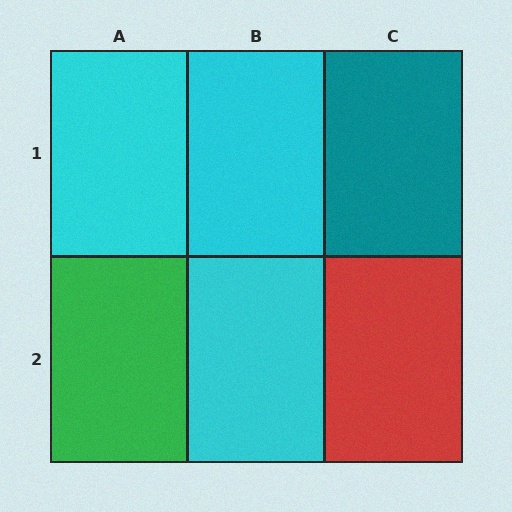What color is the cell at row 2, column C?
Red.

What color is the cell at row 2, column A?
Green.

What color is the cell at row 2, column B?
Cyan.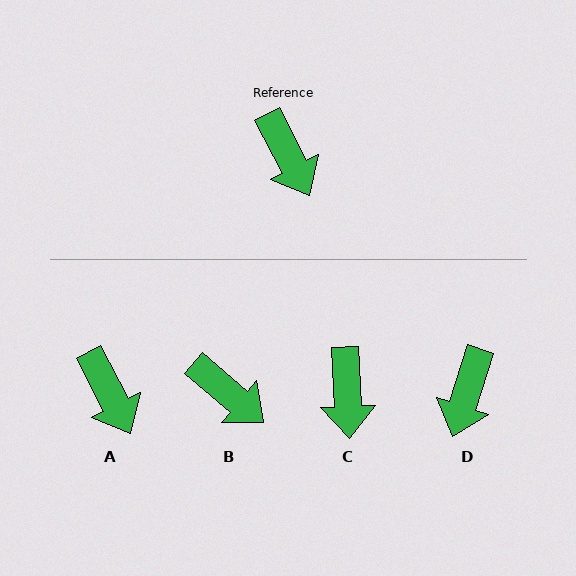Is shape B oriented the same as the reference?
No, it is off by about 22 degrees.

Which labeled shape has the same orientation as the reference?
A.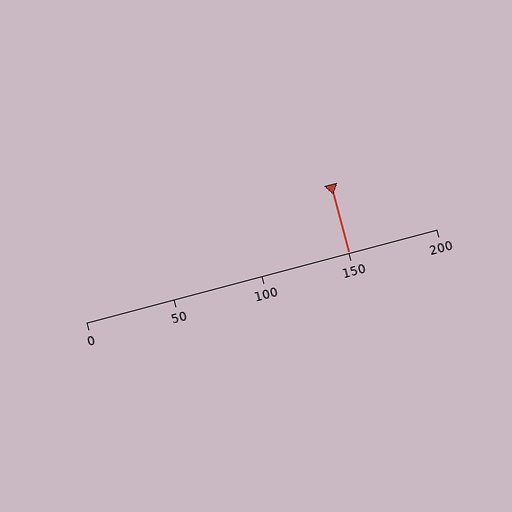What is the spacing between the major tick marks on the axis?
The major ticks are spaced 50 apart.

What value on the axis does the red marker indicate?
The marker indicates approximately 150.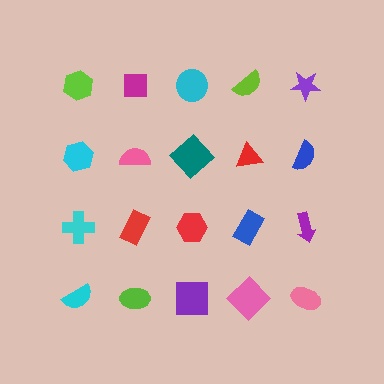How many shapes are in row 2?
5 shapes.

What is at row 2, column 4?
A red triangle.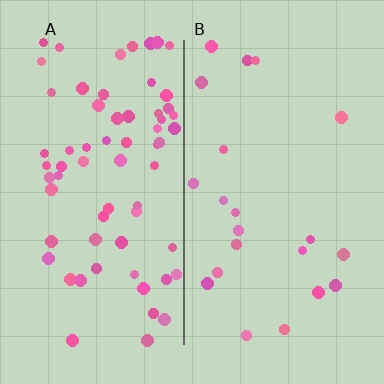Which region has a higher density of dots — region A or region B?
A (the left).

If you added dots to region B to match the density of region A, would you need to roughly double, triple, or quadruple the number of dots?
Approximately triple.